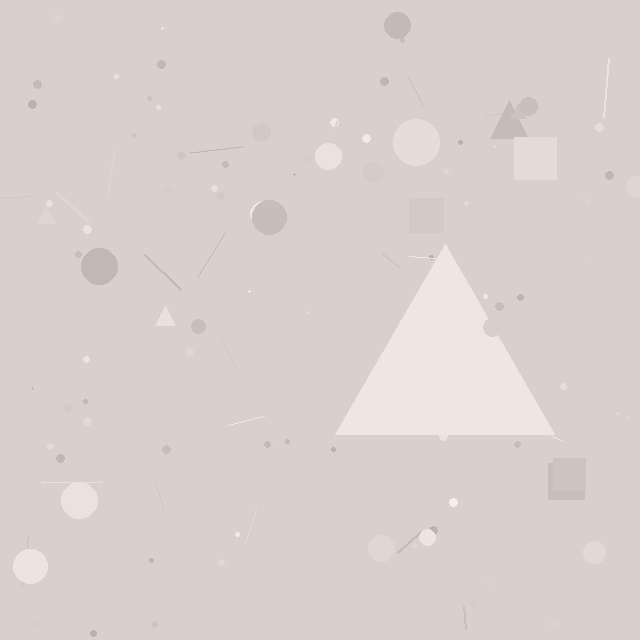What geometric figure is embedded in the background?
A triangle is embedded in the background.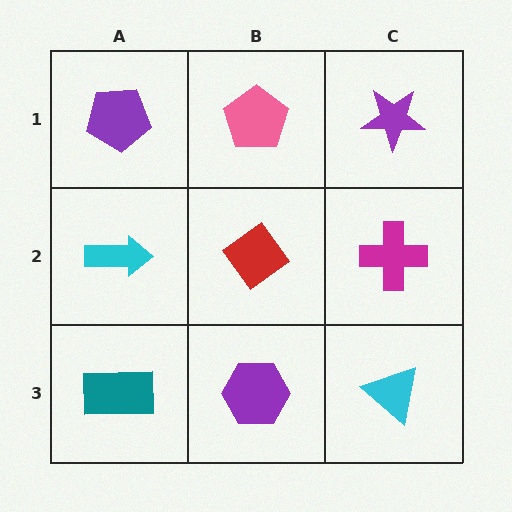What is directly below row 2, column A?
A teal rectangle.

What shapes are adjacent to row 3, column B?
A red diamond (row 2, column B), a teal rectangle (row 3, column A), a cyan triangle (row 3, column C).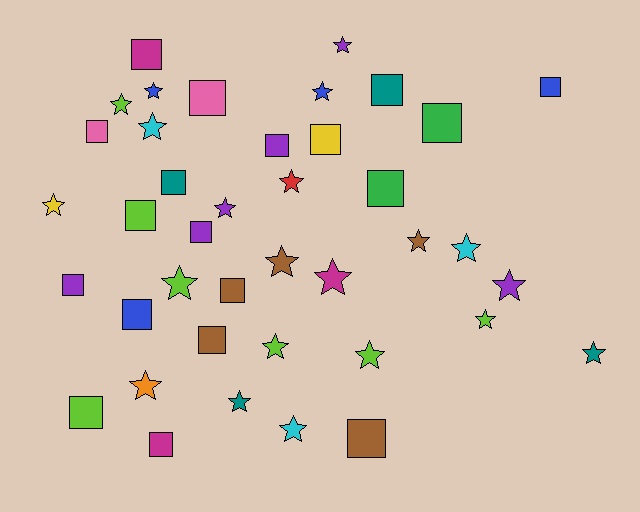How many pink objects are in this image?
There are 2 pink objects.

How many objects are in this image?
There are 40 objects.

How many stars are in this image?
There are 21 stars.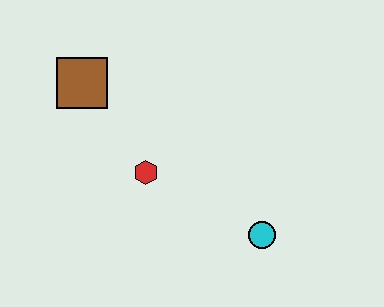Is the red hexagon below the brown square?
Yes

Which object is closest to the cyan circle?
The red hexagon is closest to the cyan circle.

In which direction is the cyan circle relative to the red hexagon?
The cyan circle is to the right of the red hexagon.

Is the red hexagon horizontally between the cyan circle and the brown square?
Yes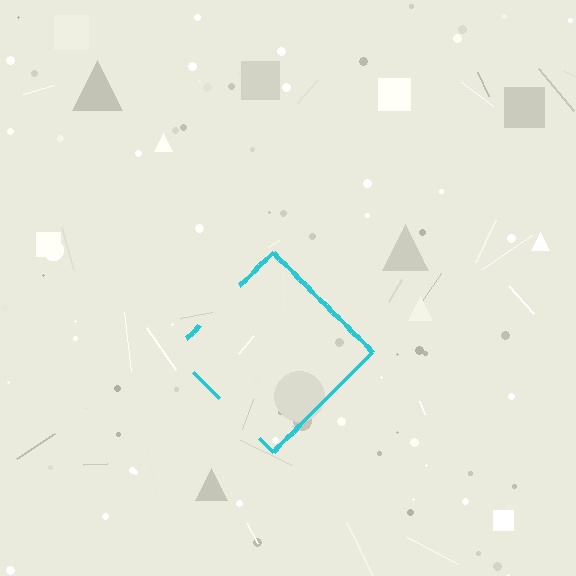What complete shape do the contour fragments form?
The contour fragments form a diamond.